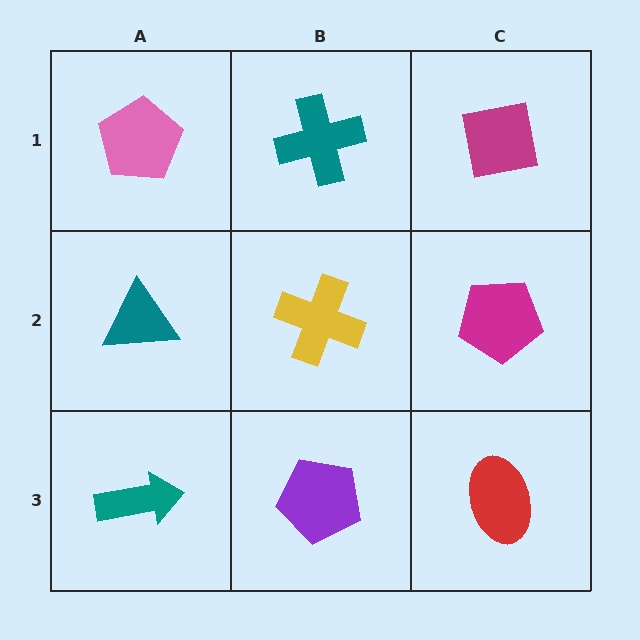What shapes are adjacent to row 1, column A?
A teal triangle (row 2, column A), a teal cross (row 1, column B).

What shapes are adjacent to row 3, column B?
A yellow cross (row 2, column B), a teal arrow (row 3, column A), a red ellipse (row 3, column C).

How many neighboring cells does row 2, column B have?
4.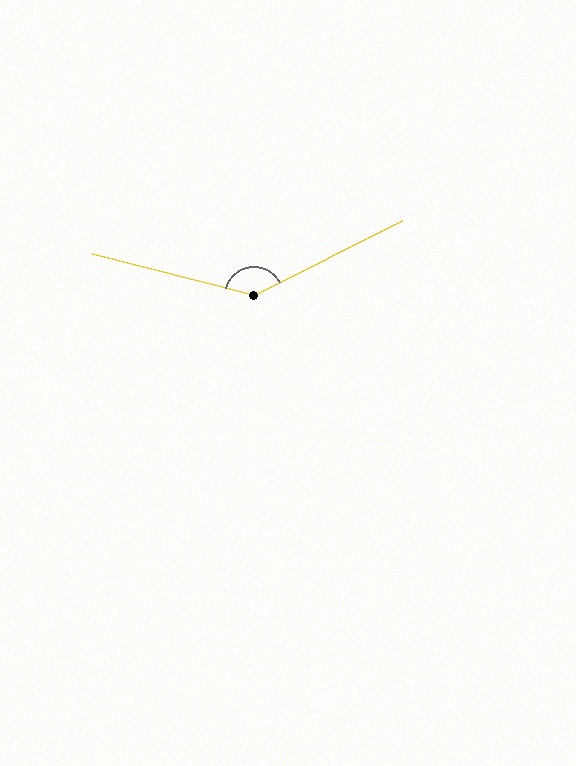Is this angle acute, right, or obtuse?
It is obtuse.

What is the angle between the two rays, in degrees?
Approximately 139 degrees.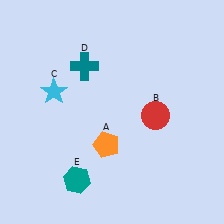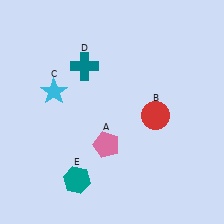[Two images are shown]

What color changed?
The pentagon (A) changed from orange in Image 1 to pink in Image 2.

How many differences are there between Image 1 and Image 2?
There is 1 difference between the two images.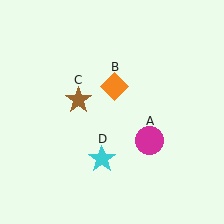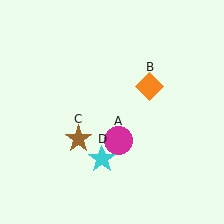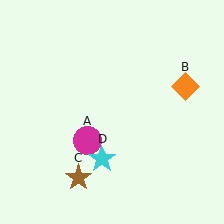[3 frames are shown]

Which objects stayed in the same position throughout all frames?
Cyan star (object D) remained stationary.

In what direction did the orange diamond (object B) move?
The orange diamond (object B) moved right.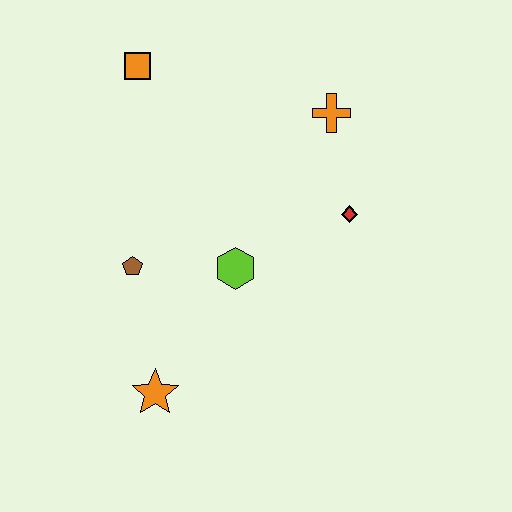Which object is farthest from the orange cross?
The orange star is farthest from the orange cross.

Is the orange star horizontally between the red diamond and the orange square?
Yes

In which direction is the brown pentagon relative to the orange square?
The brown pentagon is below the orange square.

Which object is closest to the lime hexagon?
The brown pentagon is closest to the lime hexagon.